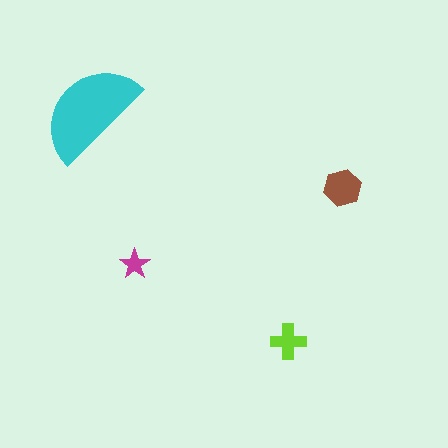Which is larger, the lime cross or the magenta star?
The lime cross.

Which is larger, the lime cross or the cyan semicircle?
The cyan semicircle.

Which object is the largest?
The cyan semicircle.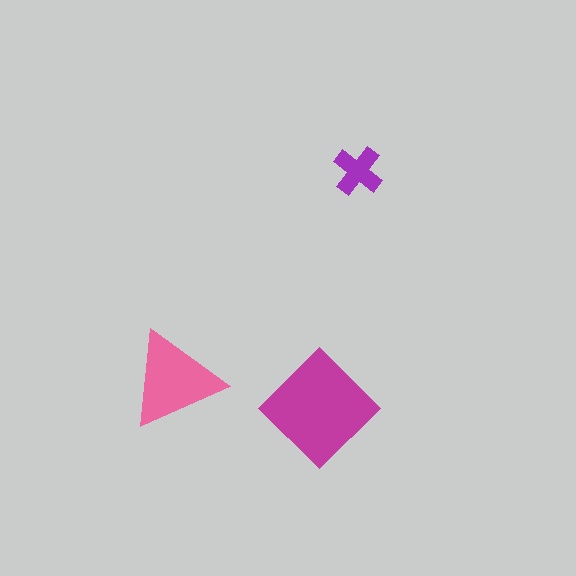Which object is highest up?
The purple cross is topmost.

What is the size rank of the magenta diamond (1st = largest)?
1st.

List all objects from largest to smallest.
The magenta diamond, the pink triangle, the purple cross.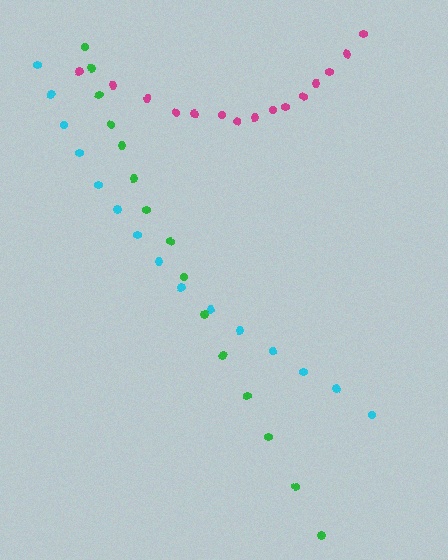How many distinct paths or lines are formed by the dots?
There are 3 distinct paths.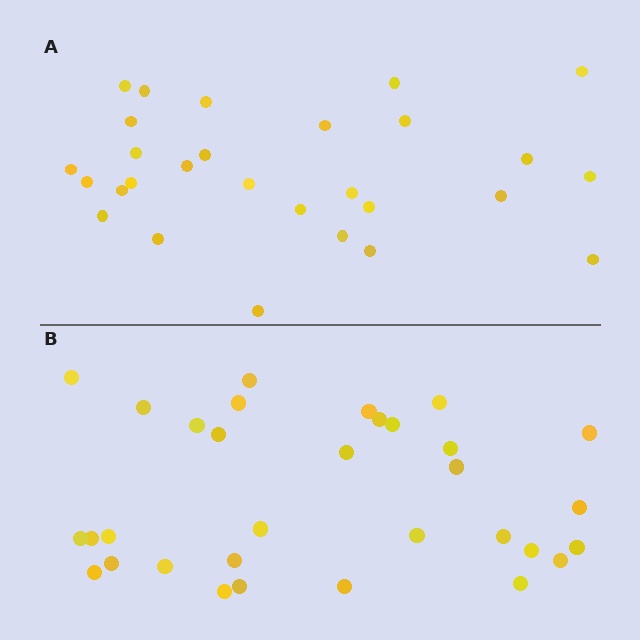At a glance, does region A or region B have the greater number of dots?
Region B (the bottom region) has more dots.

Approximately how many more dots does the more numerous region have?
Region B has about 4 more dots than region A.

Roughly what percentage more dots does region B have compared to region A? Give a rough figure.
About 15% more.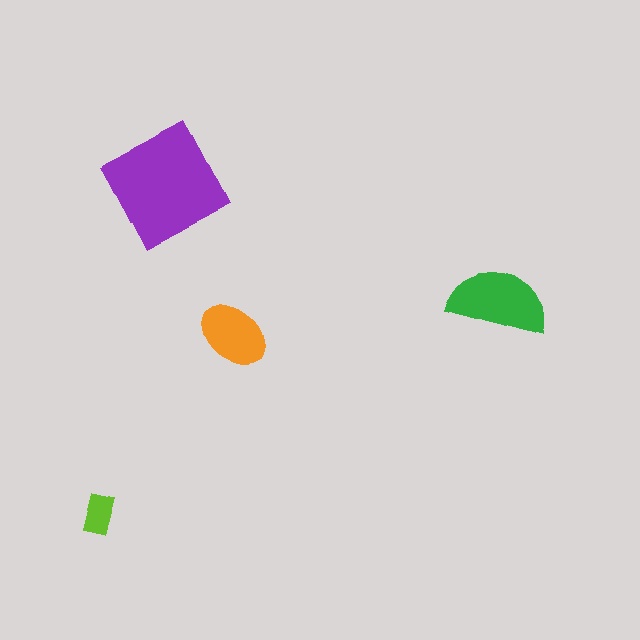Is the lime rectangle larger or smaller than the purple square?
Smaller.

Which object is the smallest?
The lime rectangle.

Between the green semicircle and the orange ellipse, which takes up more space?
The green semicircle.